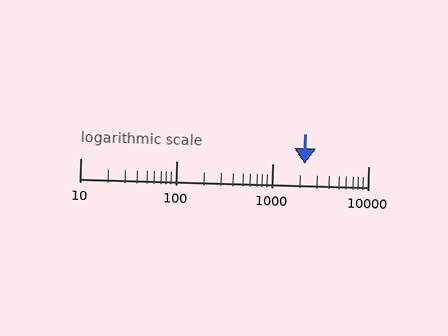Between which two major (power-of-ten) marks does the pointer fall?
The pointer is between 1000 and 10000.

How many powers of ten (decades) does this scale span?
The scale spans 3 decades, from 10 to 10000.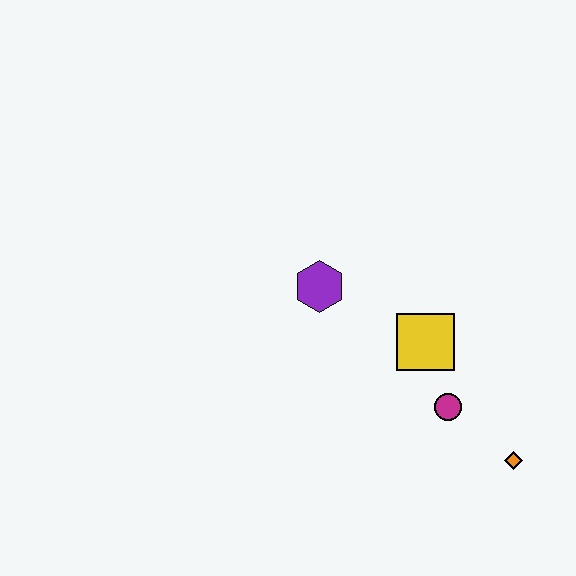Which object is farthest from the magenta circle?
The purple hexagon is farthest from the magenta circle.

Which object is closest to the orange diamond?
The magenta circle is closest to the orange diamond.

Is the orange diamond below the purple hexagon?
Yes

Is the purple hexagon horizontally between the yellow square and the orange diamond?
No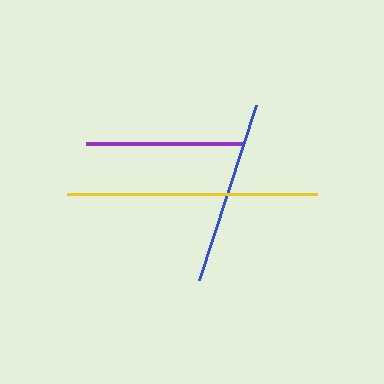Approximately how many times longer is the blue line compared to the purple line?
The blue line is approximately 1.2 times the length of the purple line.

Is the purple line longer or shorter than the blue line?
The blue line is longer than the purple line.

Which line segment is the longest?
The yellow line is the longest at approximately 250 pixels.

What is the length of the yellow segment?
The yellow segment is approximately 250 pixels long.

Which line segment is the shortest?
The purple line is the shortest at approximately 158 pixels.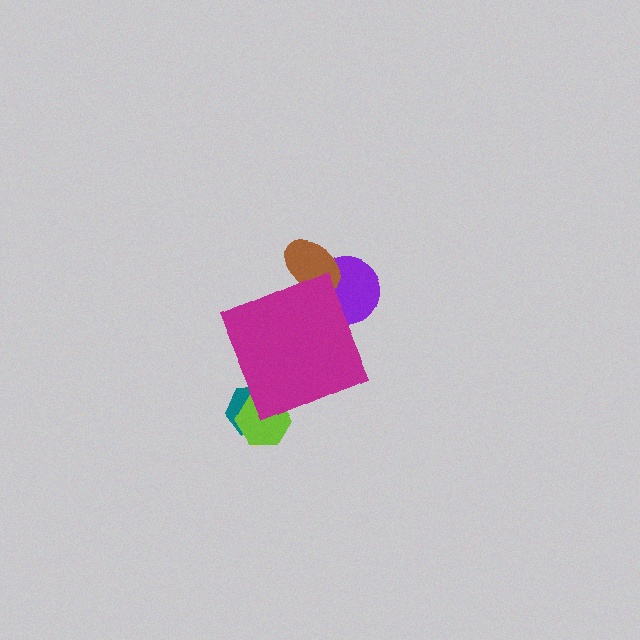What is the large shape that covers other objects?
A magenta diamond.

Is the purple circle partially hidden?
Yes, the purple circle is partially hidden behind the magenta diamond.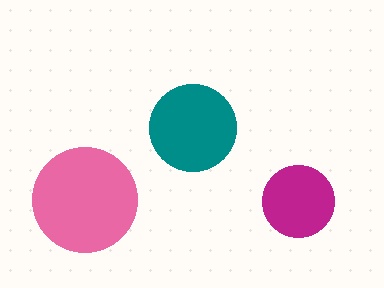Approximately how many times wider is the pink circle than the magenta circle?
About 1.5 times wider.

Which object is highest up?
The teal circle is topmost.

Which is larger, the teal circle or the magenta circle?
The teal one.